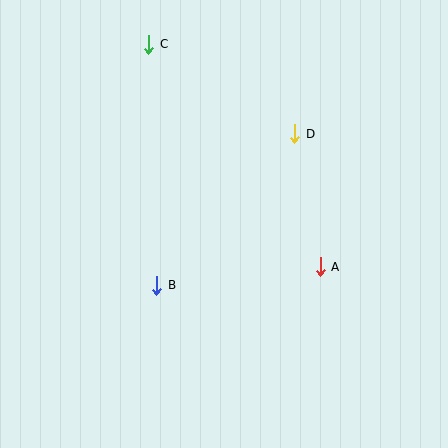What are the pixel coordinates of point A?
Point A is at (320, 267).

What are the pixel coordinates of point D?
Point D is at (295, 134).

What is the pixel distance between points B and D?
The distance between B and D is 205 pixels.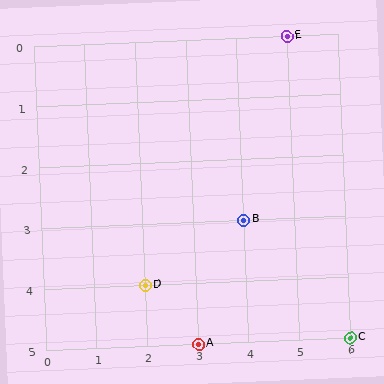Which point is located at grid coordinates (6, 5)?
Point C is at (6, 5).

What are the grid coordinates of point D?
Point D is at grid coordinates (2, 4).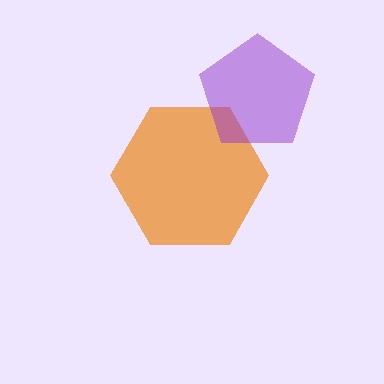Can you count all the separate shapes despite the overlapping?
Yes, there are 2 separate shapes.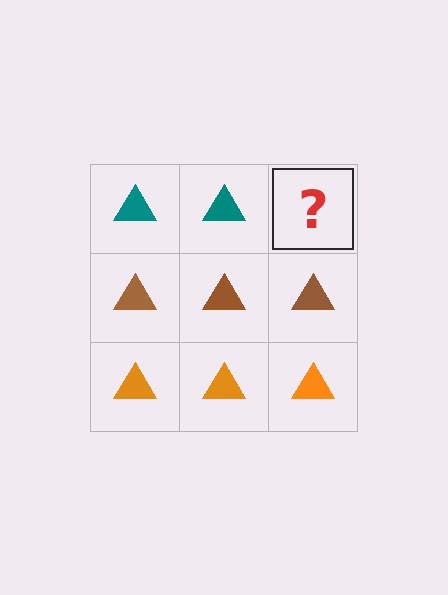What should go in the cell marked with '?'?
The missing cell should contain a teal triangle.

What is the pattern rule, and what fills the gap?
The rule is that each row has a consistent color. The gap should be filled with a teal triangle.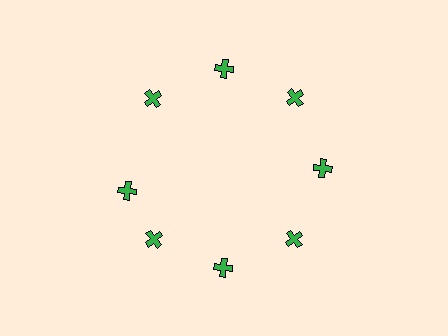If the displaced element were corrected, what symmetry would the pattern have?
It would have 8-fold rotational symmetry — the pattern would map onto itself every 45 degrees.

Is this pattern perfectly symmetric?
No. The 8 green crosses are arranged in a ring, but one element near the 9 o'clock position is rotated out of alignment along the ring, breaking the 8-fold rotational symmetry.